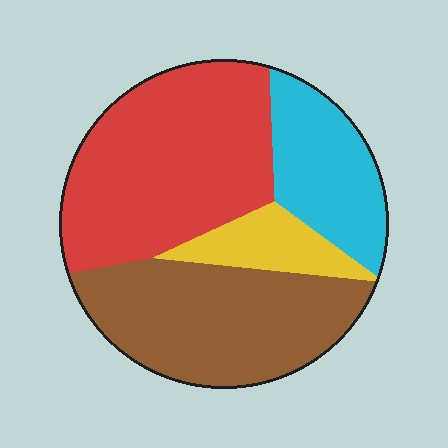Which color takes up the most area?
Red, at roughly 40%.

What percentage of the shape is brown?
Brown covers 33% of the shape.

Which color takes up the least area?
Yellow, at roughly 10%.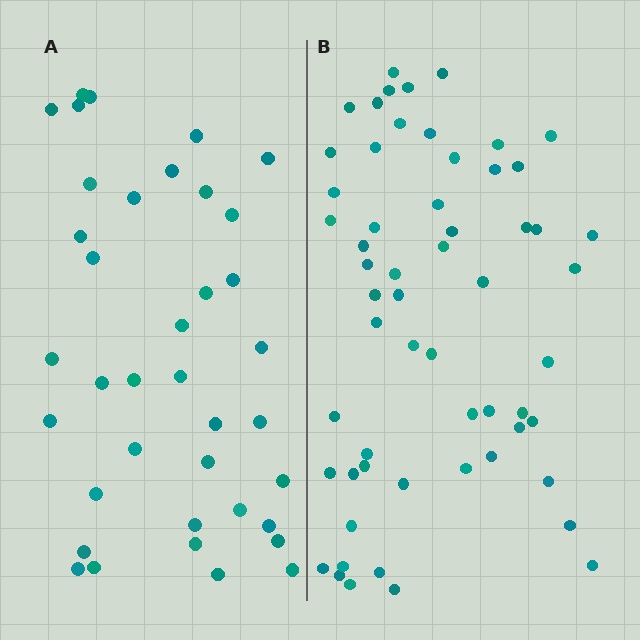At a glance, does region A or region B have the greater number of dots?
Region B (the right region) has more dots.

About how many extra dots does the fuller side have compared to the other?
Region B has approximately 20 more dots than region A.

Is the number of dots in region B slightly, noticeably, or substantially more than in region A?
Region B has substantially more. The ratio is roughly 1.5 to 1.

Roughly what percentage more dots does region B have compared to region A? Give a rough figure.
About 55% more.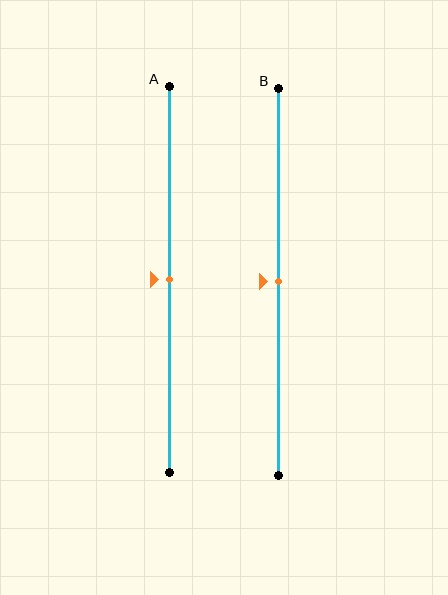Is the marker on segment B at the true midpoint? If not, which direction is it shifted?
Yes, the marker on segment B is at the true midpoint.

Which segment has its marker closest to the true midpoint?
Segment A has its marker closest to the true midpoint.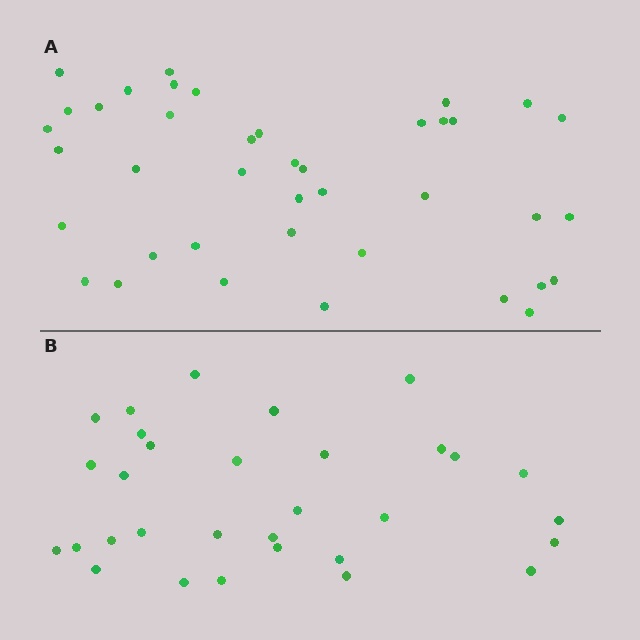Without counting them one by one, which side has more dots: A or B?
Region A (the top region) has more dots.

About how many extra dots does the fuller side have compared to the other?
Region A has roughly 8 or so more dots than region B.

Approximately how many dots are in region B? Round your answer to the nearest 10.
About 30 dots. (The exact count is 31, which rounds to 30.)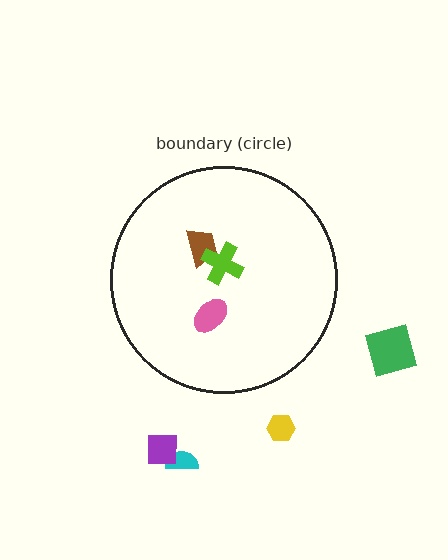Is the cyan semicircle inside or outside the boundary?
Outside.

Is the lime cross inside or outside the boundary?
Inside.